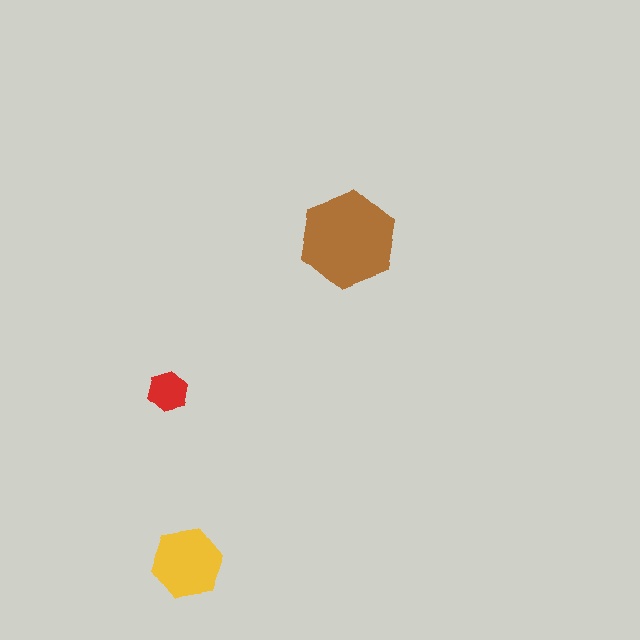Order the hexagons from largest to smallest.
the brown one, the yellow one, the red one.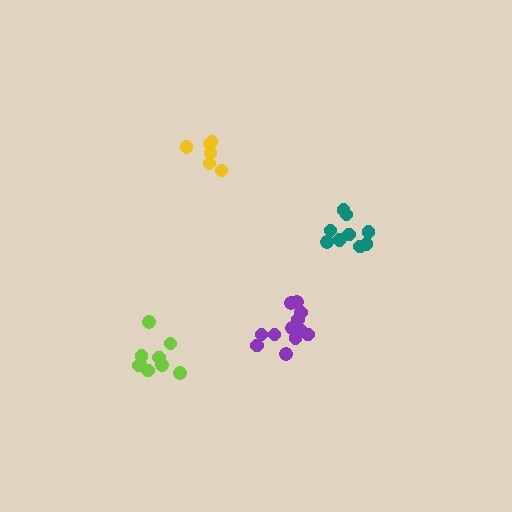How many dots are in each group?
Group 1: 9 dots, Group 2: 12 dots, Group 3: 9 dots, Group 4: 6 dots (36 total).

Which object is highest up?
The yellow cluster is topmost.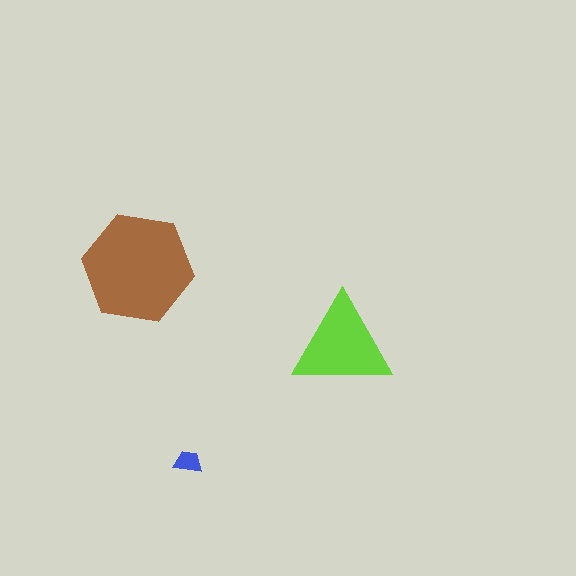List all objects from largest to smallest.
The brown hexagon, the lime triangle, the blue trapezoid.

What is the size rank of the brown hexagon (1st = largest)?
1st.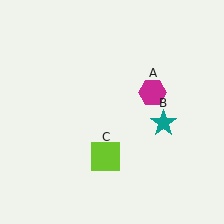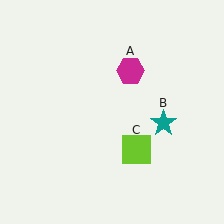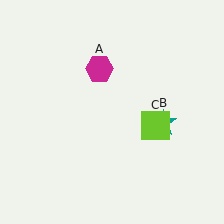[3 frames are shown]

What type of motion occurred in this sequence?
The magenta hexagon (object A), lime square (object C) rotated counterclockwise around the center of the scene.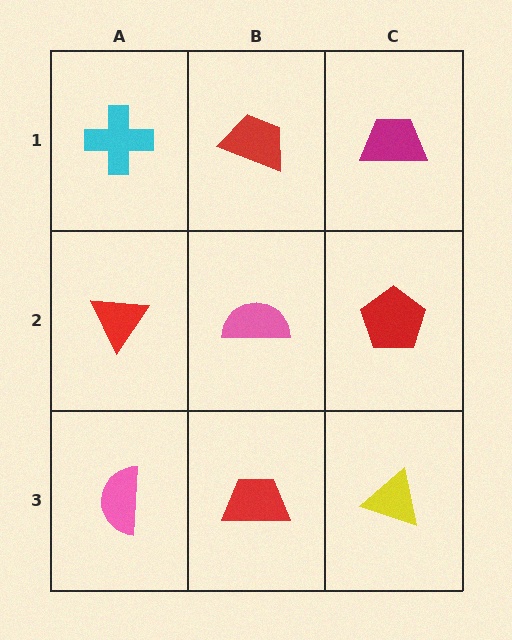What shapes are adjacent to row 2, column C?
A magenta trapezoid (row 1, column C), a yellow triangle (row 3, column C), a pink semicircle (row 2, column B).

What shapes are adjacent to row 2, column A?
A cyan cross (row 1, column A), a pink semicircle (row 3, column A), a pink semicircle (row 2, column B).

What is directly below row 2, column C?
A yellow triangle.